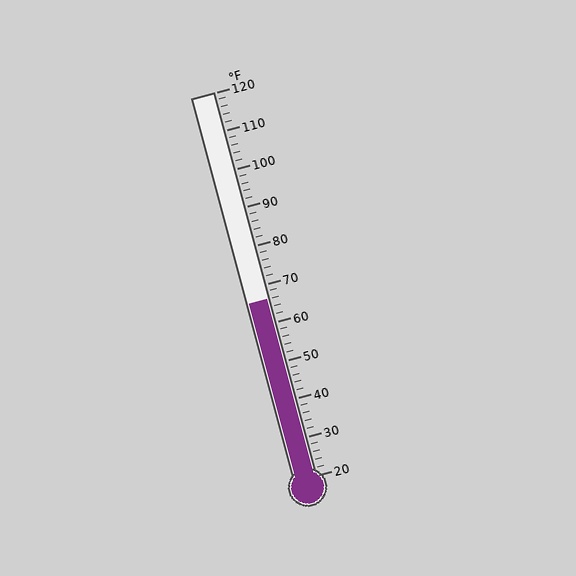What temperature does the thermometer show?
The thermometer shows approximately 66°F.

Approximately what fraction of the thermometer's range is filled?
The thermometer is filled to approximately 45% of its range.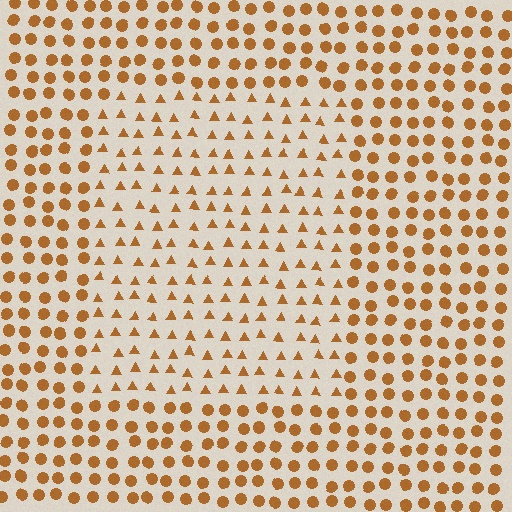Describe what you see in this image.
The image is filled with small brown elements arranged in a uniform grid. A rectangle-shaped region contains triangles, while the surrounding area contains circles. The boundary is defined purely by the change in element shape.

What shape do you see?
I see a rectangle.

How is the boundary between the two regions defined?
The boundary is defined by a change in element shape: triangles inside vs. circles outside. All elements share the same color and spacing.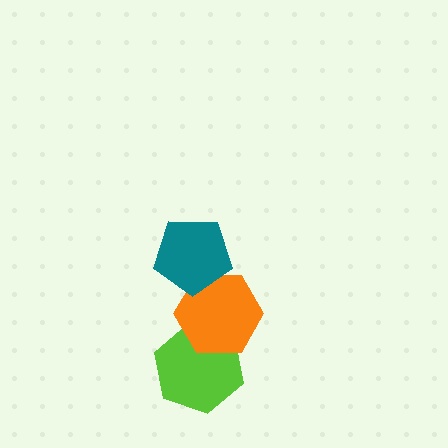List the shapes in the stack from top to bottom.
From top to bottom: the teal pentagon, the orange hexagon, the lime hexagon.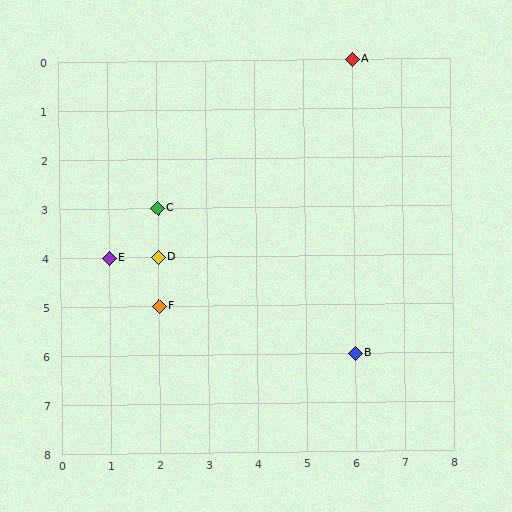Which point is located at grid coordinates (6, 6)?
Point B is at (6, 6).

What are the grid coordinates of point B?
Point B is at grid coordinates (6, 6).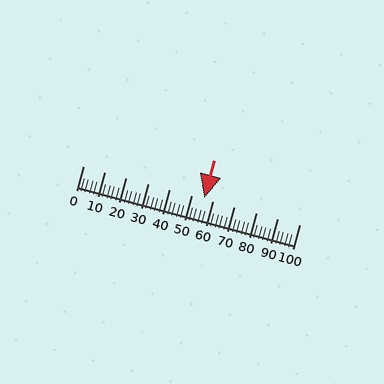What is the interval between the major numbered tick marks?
The major tick marks are spaced 10 units apart.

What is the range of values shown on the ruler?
The ruler shows values from 0 to 100.